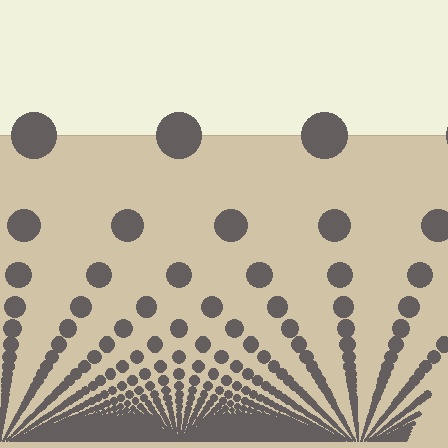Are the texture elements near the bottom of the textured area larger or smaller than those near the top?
Smaller. The gradient is inverted — elements near the bottom are smaller and denser.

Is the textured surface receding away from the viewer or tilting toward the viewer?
The surface appears to tilt toward the viewer. Texture elements get larger and sparser toward the top.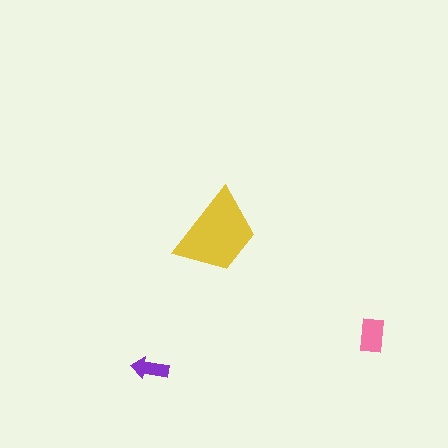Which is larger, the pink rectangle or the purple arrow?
The pink rectangle.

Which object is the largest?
The yellow trapezoid.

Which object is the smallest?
The purple arrow.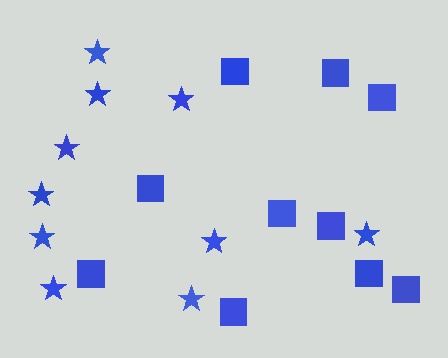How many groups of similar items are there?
There are 2 groups: one group of squares (10) and one group of stars (10).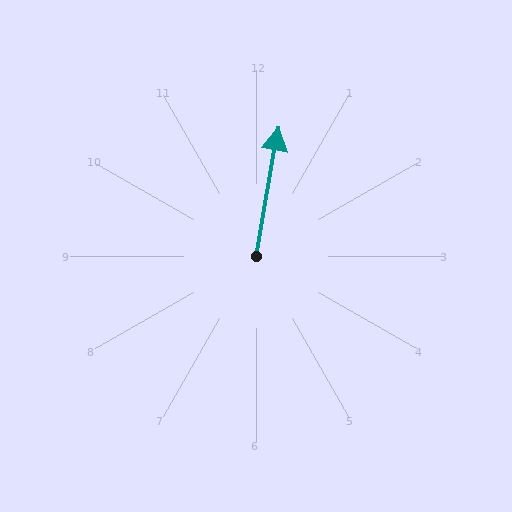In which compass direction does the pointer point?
North.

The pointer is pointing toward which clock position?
Roughly 12 o'clock.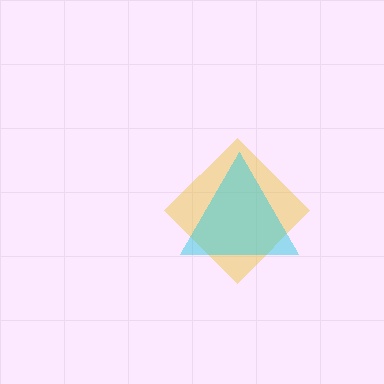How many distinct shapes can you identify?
There are 2 distinct shapes: a yellow diamond, a cyan triangle.